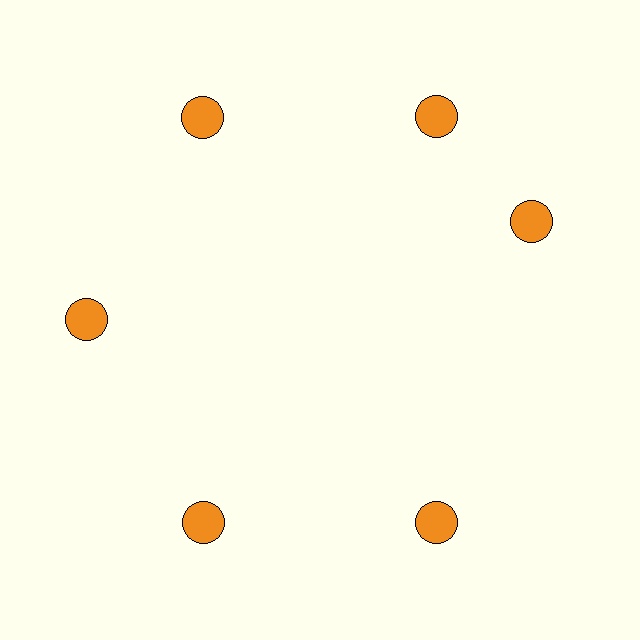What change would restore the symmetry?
The symmetry would be restored by rotating it back into even spacing with its neighbors so that all 6 circles sit at equal angles and equal distance from the center.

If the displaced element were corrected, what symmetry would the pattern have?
It would have 6-fold rotational symmetry — the pattern would map onto itself every 60 degrees.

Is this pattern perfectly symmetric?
No. The 6 orange circles are arranged in a ring, but one element near the 3 o'clock position is rotated out of alignment along the ring, breaking the 6-fold rotational symmetry.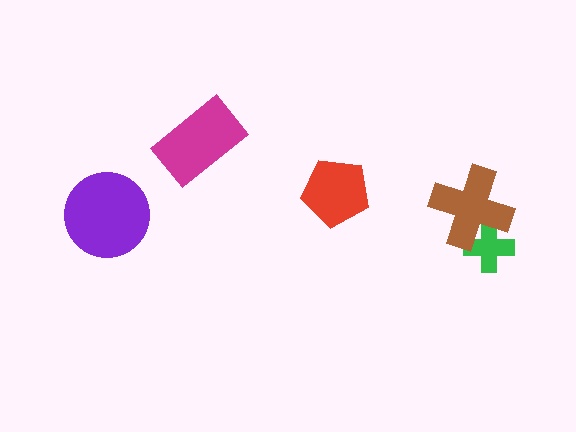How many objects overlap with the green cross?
1 object overlaps with the green cross.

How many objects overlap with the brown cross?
1 object overlaps with the brown cross.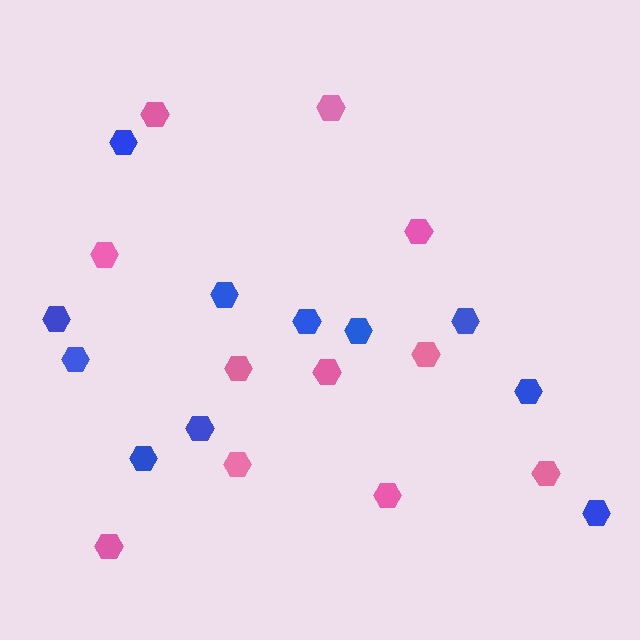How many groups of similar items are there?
There are 2 groups: one group of pink hexagons (11) and one group of blue hexagons (11).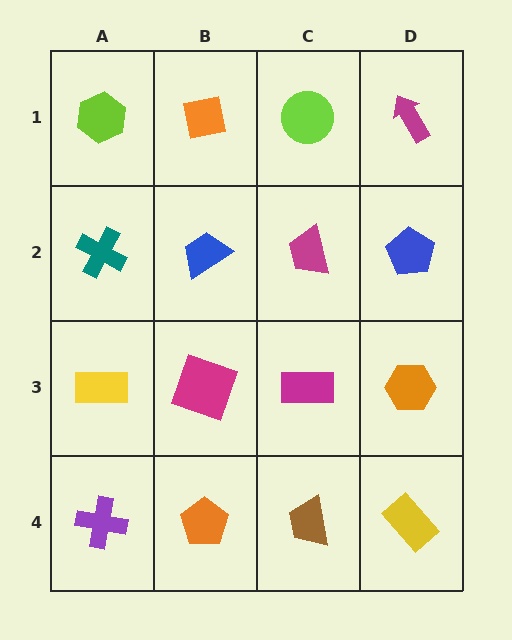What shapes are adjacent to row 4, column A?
A yellow rectangle (row 3, column A), an orange pentagon (row 4, column B).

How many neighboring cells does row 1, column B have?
3.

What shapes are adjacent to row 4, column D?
An orange hexagon (row 3, column D), a brown trapezoid (row 4, column C).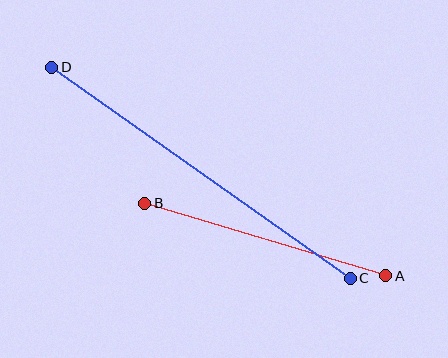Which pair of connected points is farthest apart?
Points C and D are farthest apart.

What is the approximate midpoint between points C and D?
The midpoint is at approximately (201, 173) pixels.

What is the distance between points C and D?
The distance is approximately 365 pixels.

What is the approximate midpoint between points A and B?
The midpoint is at approximately (265, 240) pixels.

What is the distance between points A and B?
The distance is approximately 252 pixels.